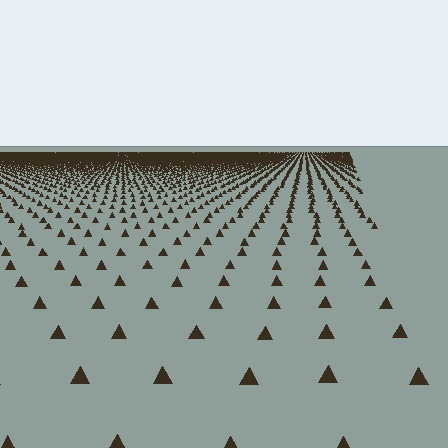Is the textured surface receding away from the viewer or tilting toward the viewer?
The surface is receding away from the viewer. Texture elements get smaller and denser toward the top.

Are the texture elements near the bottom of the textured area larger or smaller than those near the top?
Larger. Near the bottom, elements are closer to the viewer and appear at a bigger on-screen size.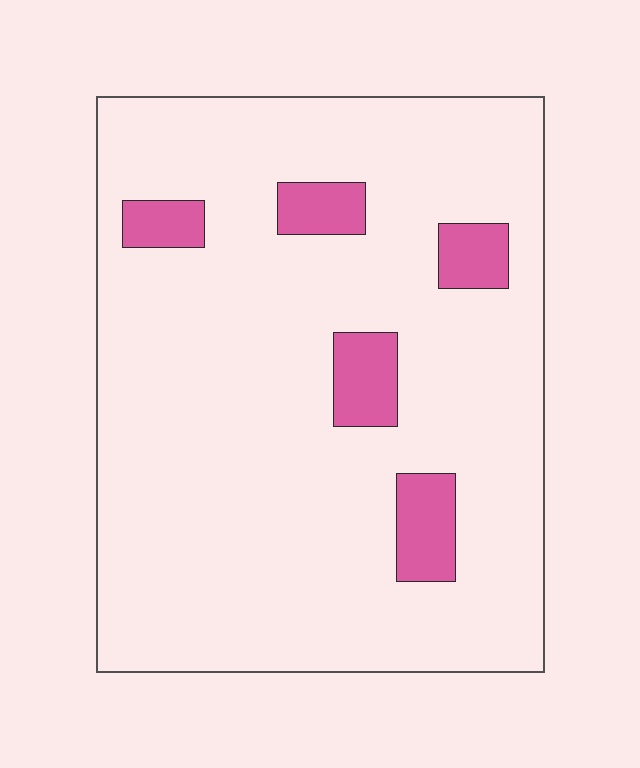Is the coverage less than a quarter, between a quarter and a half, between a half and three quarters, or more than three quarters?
Less than a quarter.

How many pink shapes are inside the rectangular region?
5.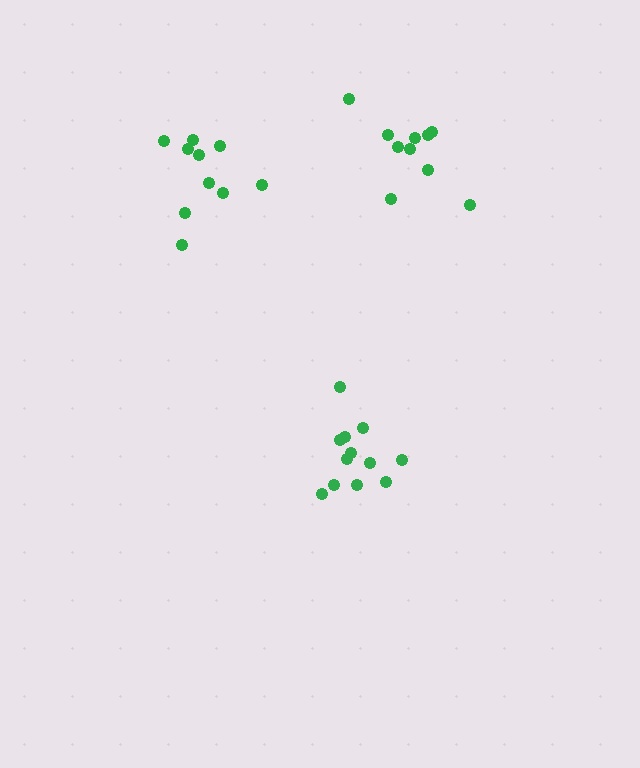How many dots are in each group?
Group 1: 10 dots, Group 2: 12 dots, Group 3: 10 dots (32 total).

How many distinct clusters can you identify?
There are 3 distinct clusters.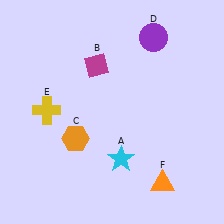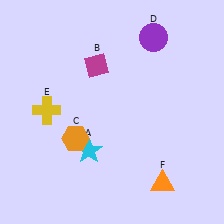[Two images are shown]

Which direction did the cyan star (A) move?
The cyan star (A) moved left.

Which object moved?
The cyan star (A) moved left.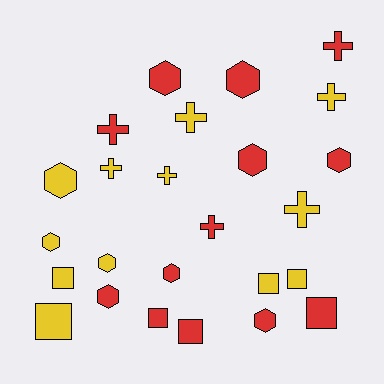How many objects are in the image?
There are 25 objects.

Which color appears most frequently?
Red, with 13 objects.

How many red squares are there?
There are 3 red squares.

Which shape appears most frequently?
Hexagon, with 10 objects.